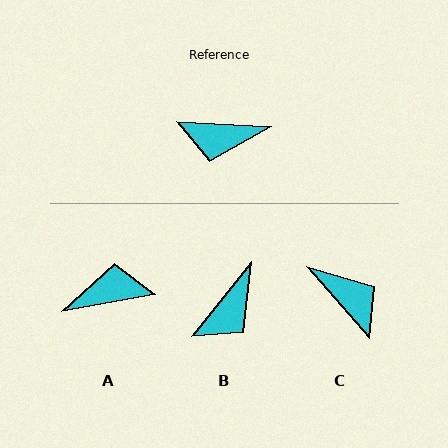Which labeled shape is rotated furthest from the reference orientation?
A, about 167 degrees away.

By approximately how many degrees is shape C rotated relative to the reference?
Approximately 134 degrees counter-clockwise.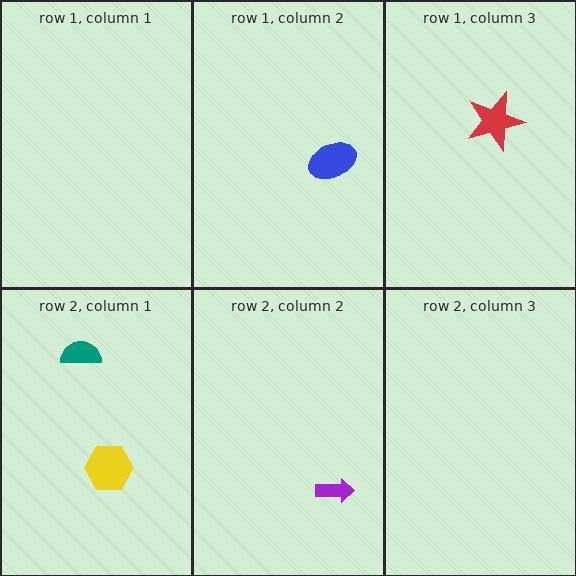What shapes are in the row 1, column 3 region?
The red star.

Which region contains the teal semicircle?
The row 2, column 1 region.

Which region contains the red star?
The row 1, column 3 region.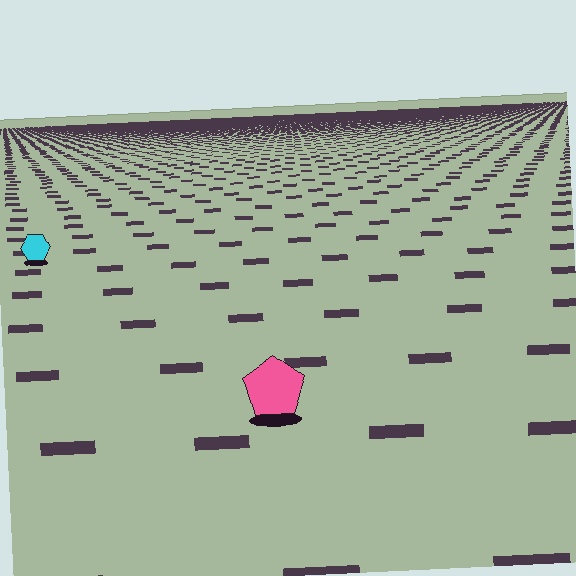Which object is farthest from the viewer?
The cyan hexagon is farthest from the viewer. It appears smaller and the ground texture around it is denser.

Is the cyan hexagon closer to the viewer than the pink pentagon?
No. The pink pentagon is closer — you can tell from the texture gradient: the ground texture is coarser near it.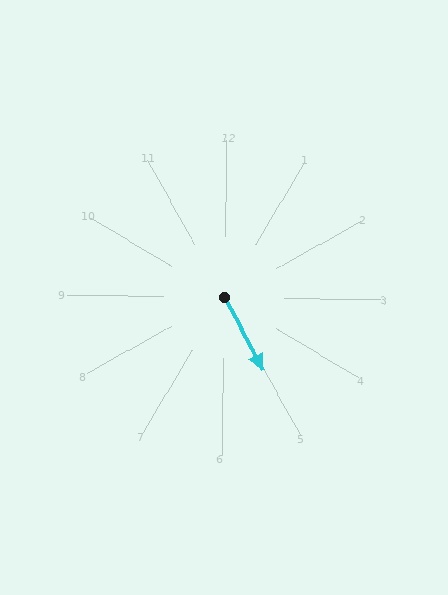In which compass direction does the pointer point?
Southeast.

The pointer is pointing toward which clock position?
Roughly 5 o'clock.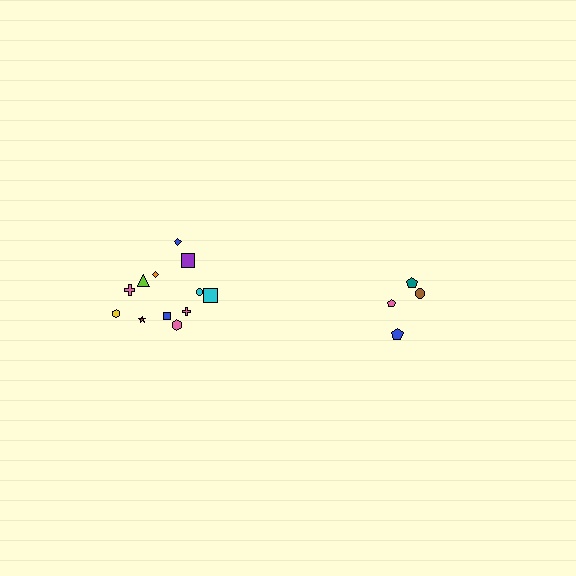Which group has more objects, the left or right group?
The left group.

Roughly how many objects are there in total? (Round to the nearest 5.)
Roughly 15 objects in total.